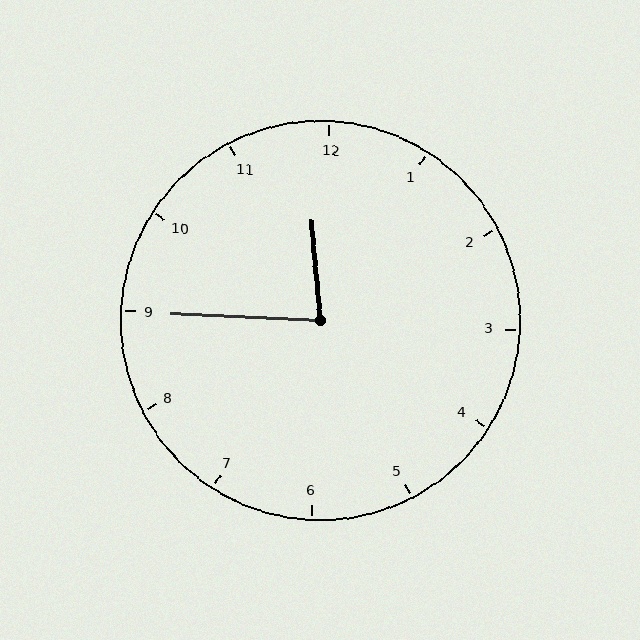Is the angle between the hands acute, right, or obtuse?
It is acute.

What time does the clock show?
11:45.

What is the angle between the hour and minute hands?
Approximately 82 degrees.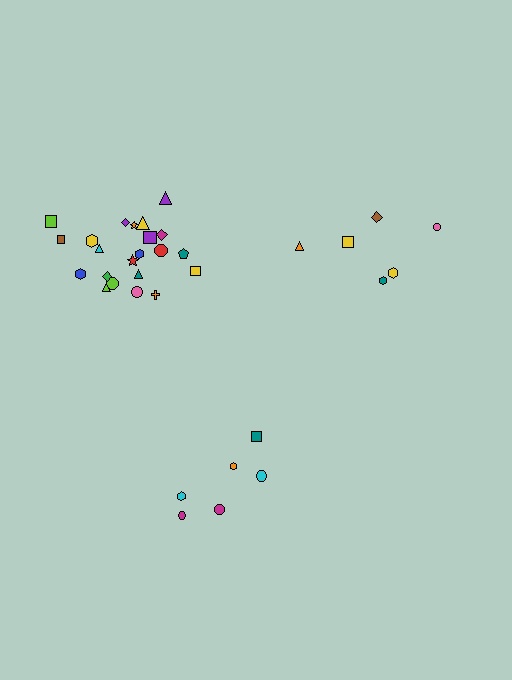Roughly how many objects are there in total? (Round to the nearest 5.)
Roughly 35 objects in total.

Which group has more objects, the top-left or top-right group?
The top-left group.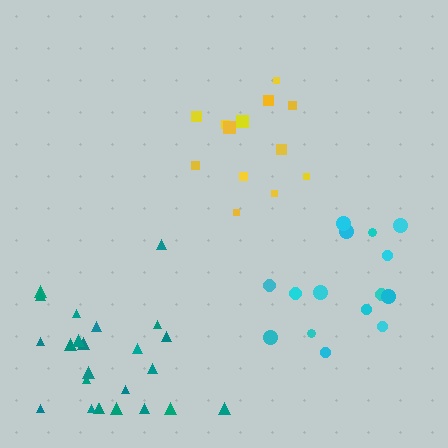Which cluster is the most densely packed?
Yellow.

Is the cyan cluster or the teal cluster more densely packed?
Cyan.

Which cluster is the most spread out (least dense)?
Teal.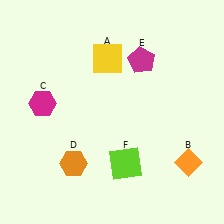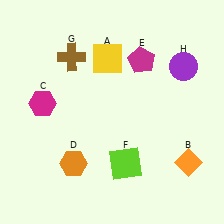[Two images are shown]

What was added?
A brown cross (G), a purple circle (H) were added in Image 2.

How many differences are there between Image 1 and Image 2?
There are 2 differences between the two images.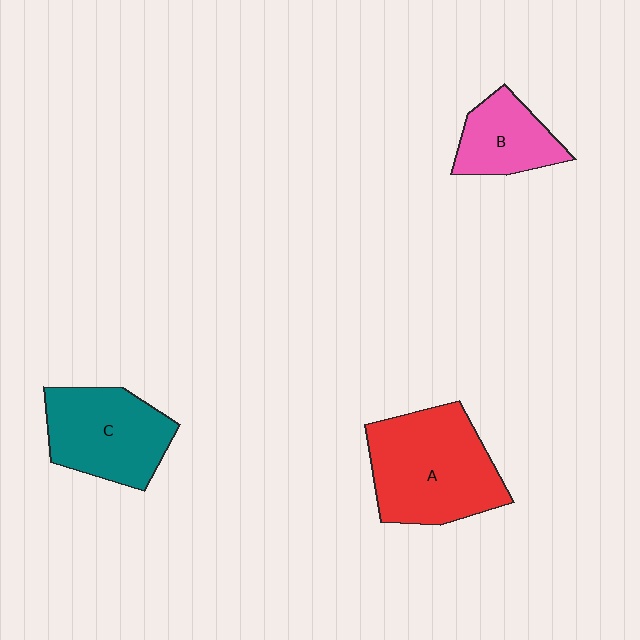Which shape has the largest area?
Shape A (red).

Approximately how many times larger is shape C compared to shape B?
Approximately 1.5 times.